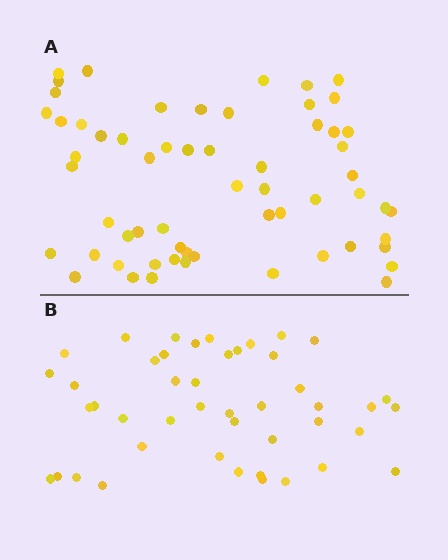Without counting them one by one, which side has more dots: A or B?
Region A (the top region) has more dots.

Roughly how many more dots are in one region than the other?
Region A has approximately 15 more dots than region B.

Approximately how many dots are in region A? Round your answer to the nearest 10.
About 60 dots.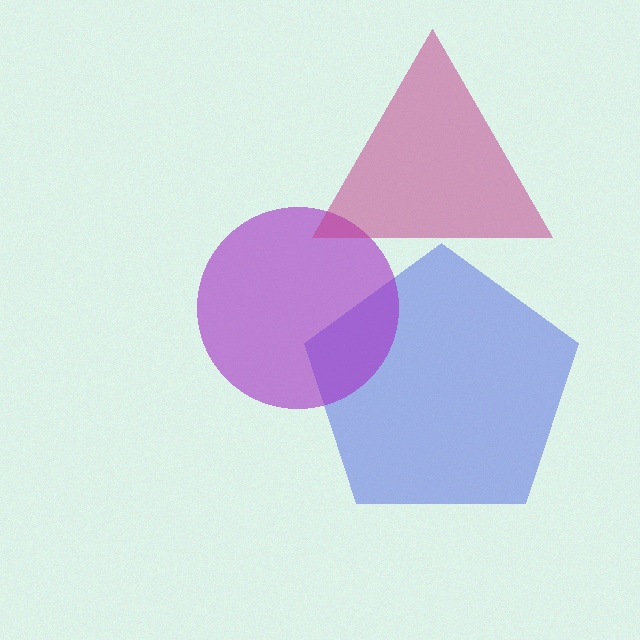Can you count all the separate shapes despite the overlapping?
Yes, there are 3 separate shapes.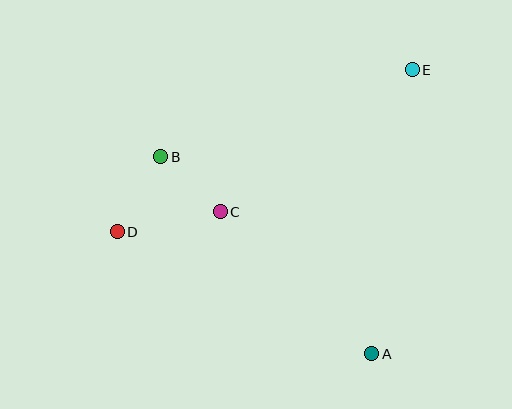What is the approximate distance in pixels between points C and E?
The distance between C and E is approximately 239 pixels.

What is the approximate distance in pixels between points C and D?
The distance between C and D is approximately 105 pixels.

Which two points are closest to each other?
Points B and C are closest to each other.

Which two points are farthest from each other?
Points D and E are farthest from each other.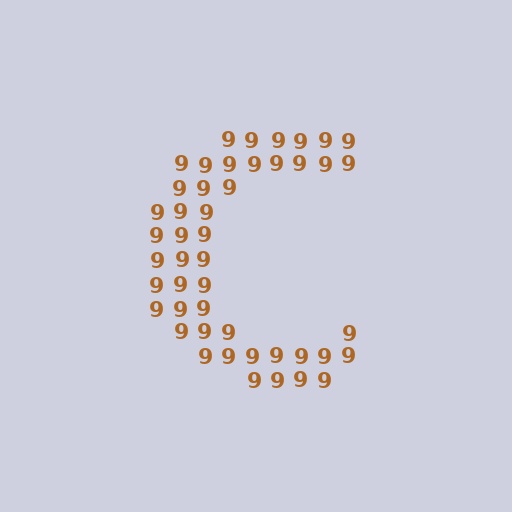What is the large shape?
The large shape is the letter C.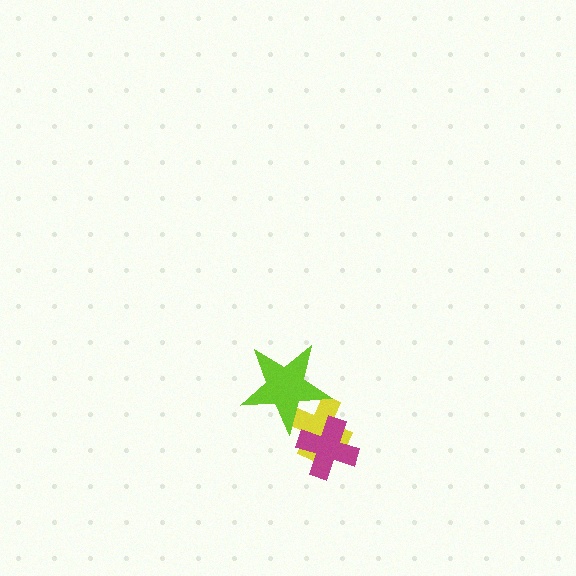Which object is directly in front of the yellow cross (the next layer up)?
The magenta cross is directly in front of the yellow cross.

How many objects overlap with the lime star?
1 object overlaps with the lime star.